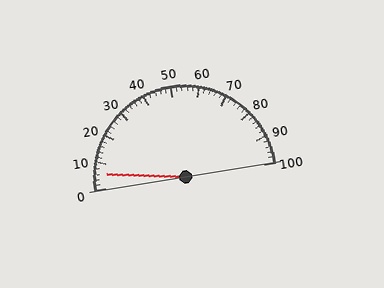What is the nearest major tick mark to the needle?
The nearest major tick mark is 10.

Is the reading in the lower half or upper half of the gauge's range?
The reading is in the lower half of the range (0 to 100).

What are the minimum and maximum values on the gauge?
The gauge ranges from 0 to 100.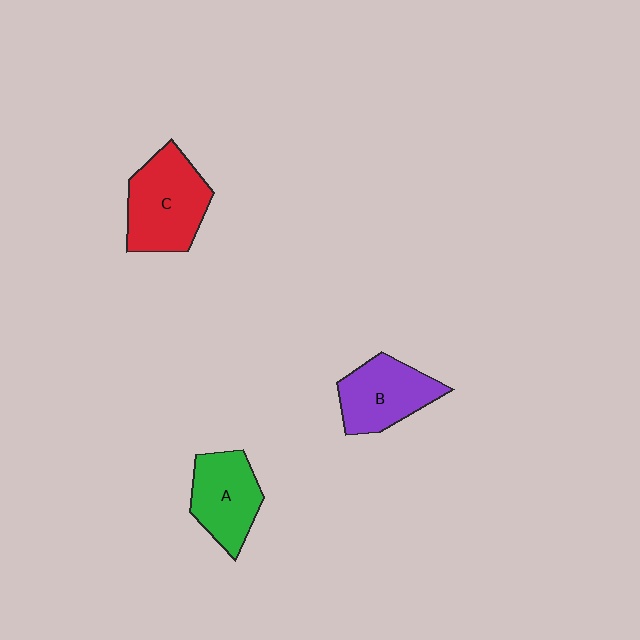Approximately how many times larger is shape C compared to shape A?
Approximately 1.3 times.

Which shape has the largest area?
Shape C (red).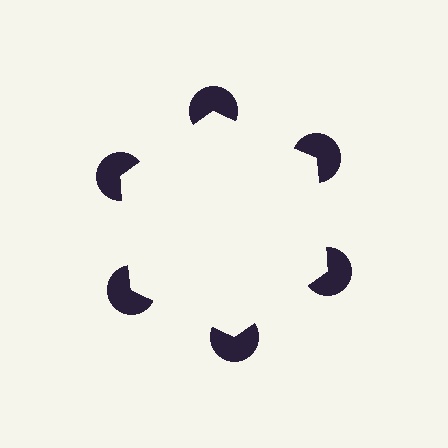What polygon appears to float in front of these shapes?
An illusory hexagon — its edges are inferred from the aligned wedge cuts in the pac-man discs, not physically drawn.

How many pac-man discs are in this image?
There are 6 — one at each vertex of the illusory hexagon.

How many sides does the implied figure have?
6 sides.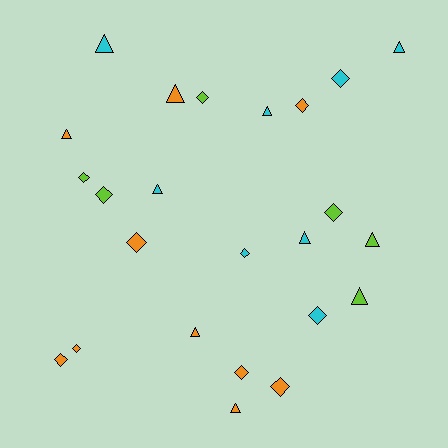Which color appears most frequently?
Orange, with 10 objects.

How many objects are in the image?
There are 24 objects.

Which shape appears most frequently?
Diamond, with 13 objects.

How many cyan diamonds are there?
There are 3 cyan diamonds.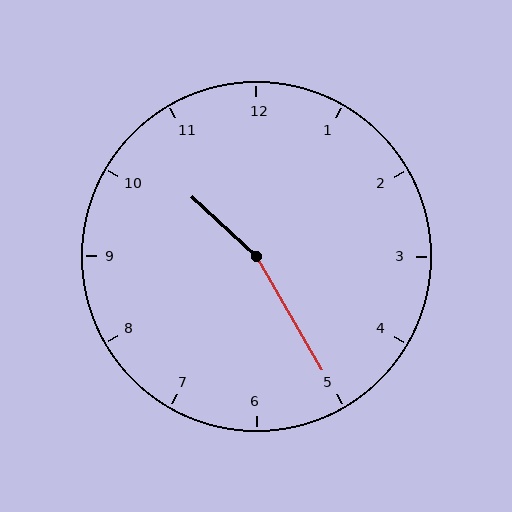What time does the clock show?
10:25.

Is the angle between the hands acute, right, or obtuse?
It is obtuse.